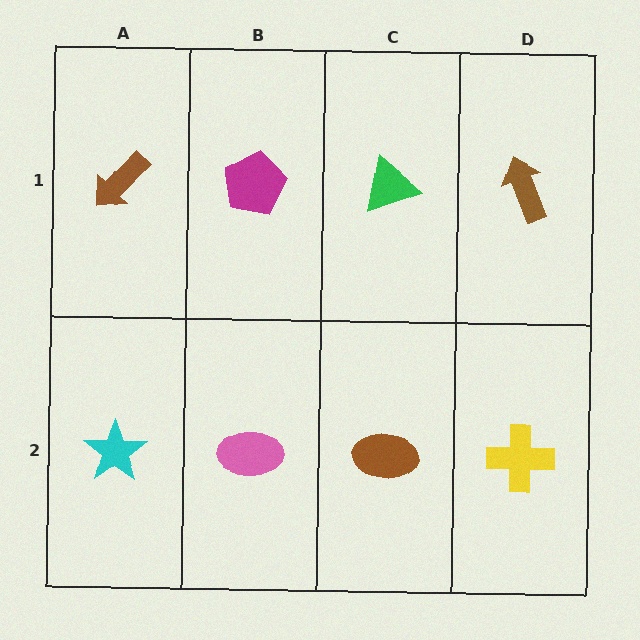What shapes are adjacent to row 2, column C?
A green triangle (row 1, column C), a pink ellipse (row 2, column B), a yellow cross (row 2, column D).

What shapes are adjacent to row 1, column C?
A brown ellipse (row 2, column C), a magenta pentagon (row 1, column B), a brown arrow (row 1, column D).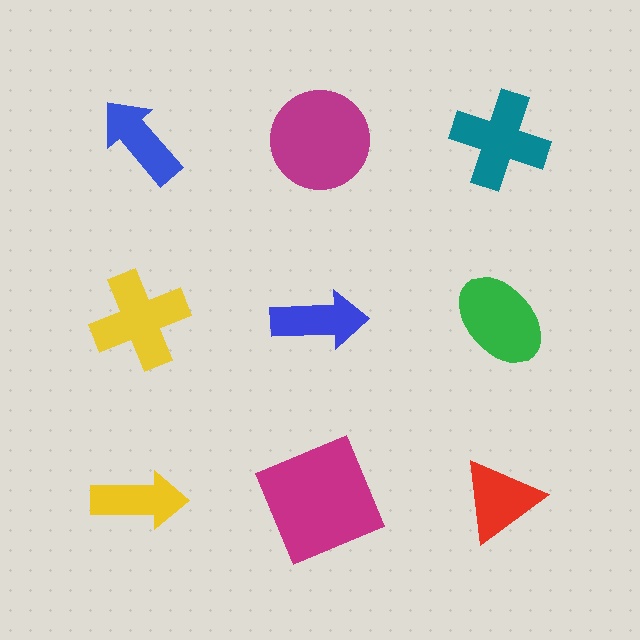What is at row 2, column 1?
A yellow cross.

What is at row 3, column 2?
A magenta square.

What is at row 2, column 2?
A blue arrow.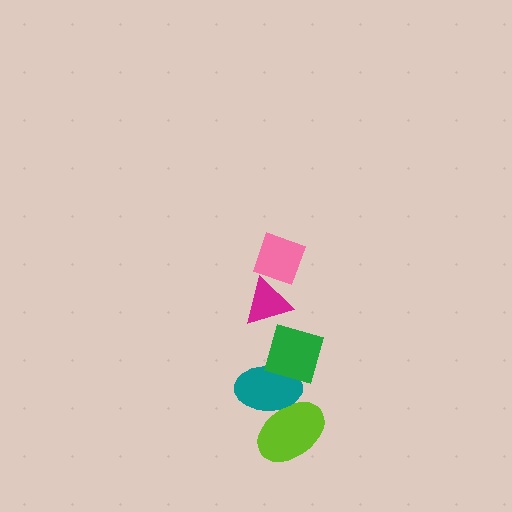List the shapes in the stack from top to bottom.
From top to bottom: the pink diamond, the magenta triangle, the green diamond, the teal ellipse, the lime ellipse.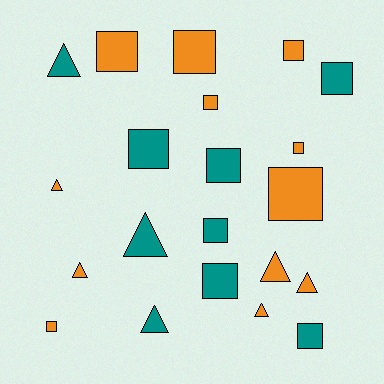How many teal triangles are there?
There are 3 teal triangles.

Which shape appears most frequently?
Square, with 13 objects.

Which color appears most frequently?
Orange, with 12 objects.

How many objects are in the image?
There are 21 objects.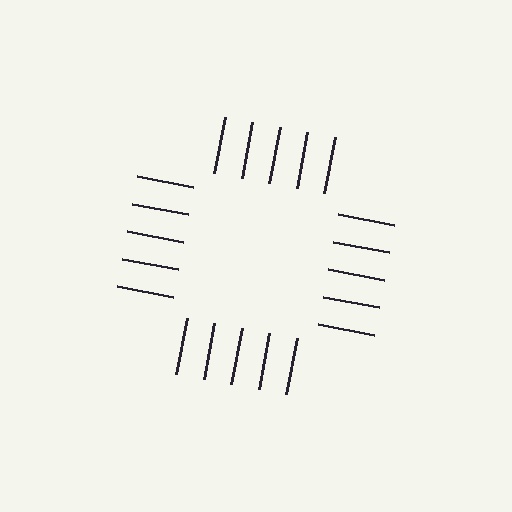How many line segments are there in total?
20 — 5 along each of the 4 edges.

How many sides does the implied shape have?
4 sides — the line-ends trace a square.